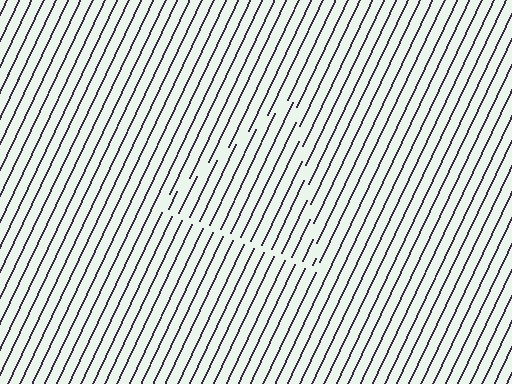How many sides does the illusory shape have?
3 sides — the line-ends trace a triangle.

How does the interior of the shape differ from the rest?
The interior of the shape contains the same grating, shifted by half a period — the contour is defined by the phase discontinuity where line-ends from the inner and outer gratings abut.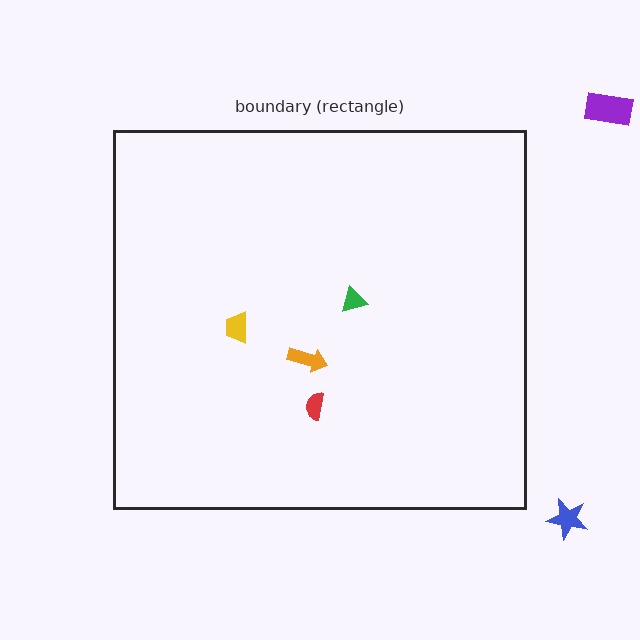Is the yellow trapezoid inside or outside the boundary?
Inside.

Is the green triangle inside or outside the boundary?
Inside.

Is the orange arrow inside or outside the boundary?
Inside.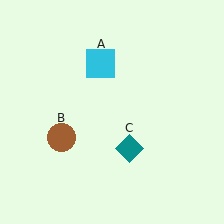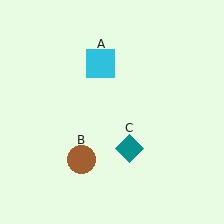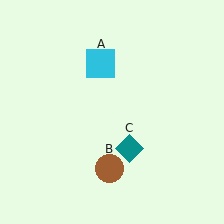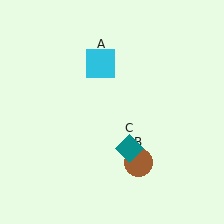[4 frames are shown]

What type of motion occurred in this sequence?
The brown circle (object B) rotated counterclockwise around the center of the scene.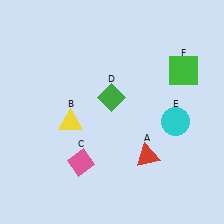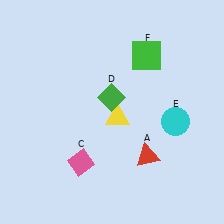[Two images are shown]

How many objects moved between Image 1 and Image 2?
2 objects moved between the two images.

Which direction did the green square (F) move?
The green square (F) moved left.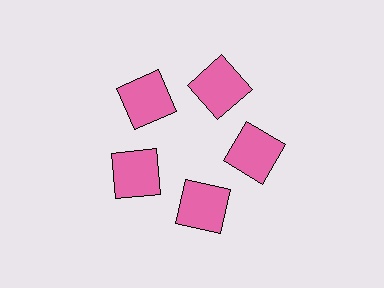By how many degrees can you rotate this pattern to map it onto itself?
The pattern maps onto itself every 72 degrees of rotation.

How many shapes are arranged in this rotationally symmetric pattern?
There are 5 shapes, arranged in 5 groups of 1.